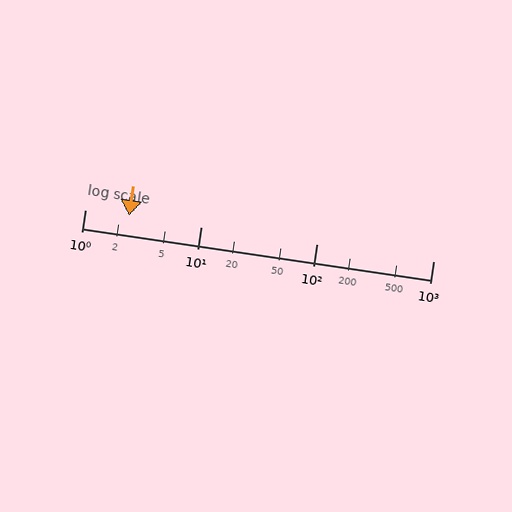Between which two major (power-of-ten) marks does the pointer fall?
The pointer is between 1 and 10.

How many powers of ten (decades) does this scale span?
The scale spans 3 decades, from 1 to 1000.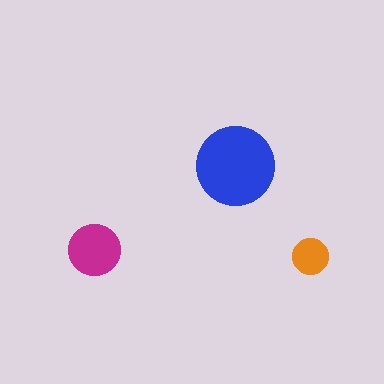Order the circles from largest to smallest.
the blue one, the magenta one, the orange one.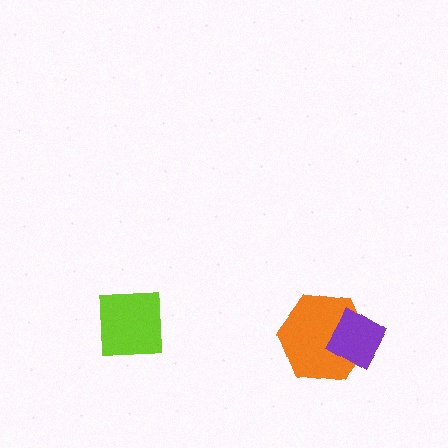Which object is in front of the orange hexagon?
The purple diamond is in front of the orange hexagon.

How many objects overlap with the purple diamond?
1 object overlaps with the purple diamond.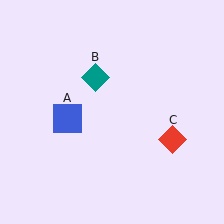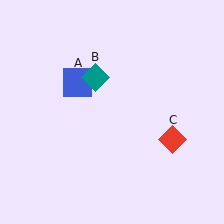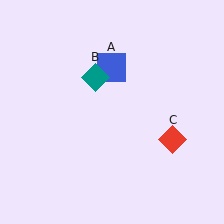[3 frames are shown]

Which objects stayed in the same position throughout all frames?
Teal diamond (object B) and red diamond (object C) remained stationary.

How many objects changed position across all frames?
1 object changed position: blue square (object A).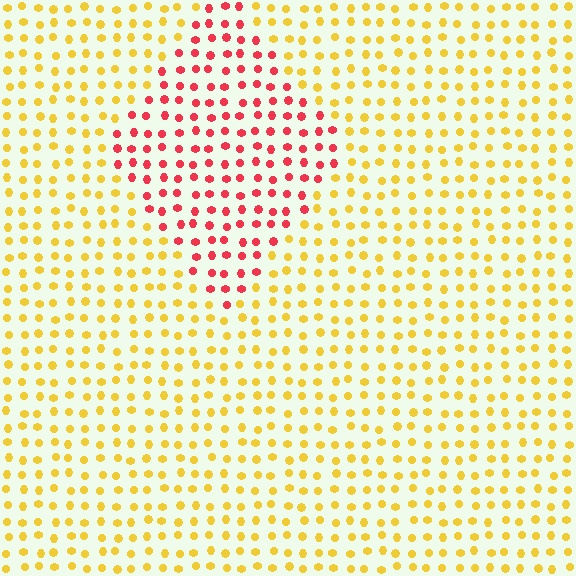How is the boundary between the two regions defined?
The boundary is defined purely by a slight shift in hue (about 56 degrees). Spacing, size, and orientation are identical on both sides.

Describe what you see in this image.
The image is filled with small yellow elements in a uniform arrangement. A diamond-shaped region is visible where the elements are tinted to a slightly different hue, forming a subtle color boundary.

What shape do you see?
I see a diamond.